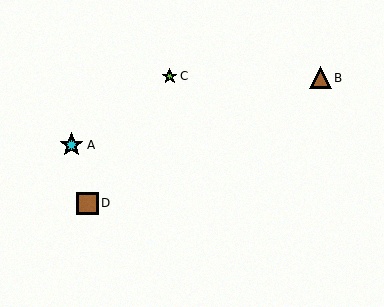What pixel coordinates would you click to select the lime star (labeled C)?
Click at (170, 76) to select the lime star C.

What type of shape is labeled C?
Shape C is a lime star.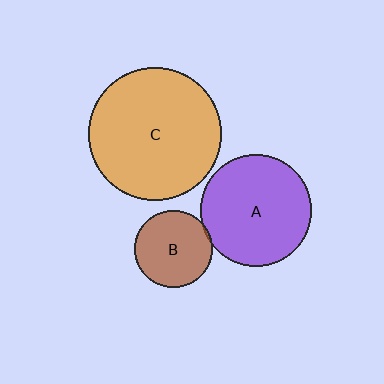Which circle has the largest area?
Circle C (orange).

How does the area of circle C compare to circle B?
Approximately 2.9 times.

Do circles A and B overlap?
Yes.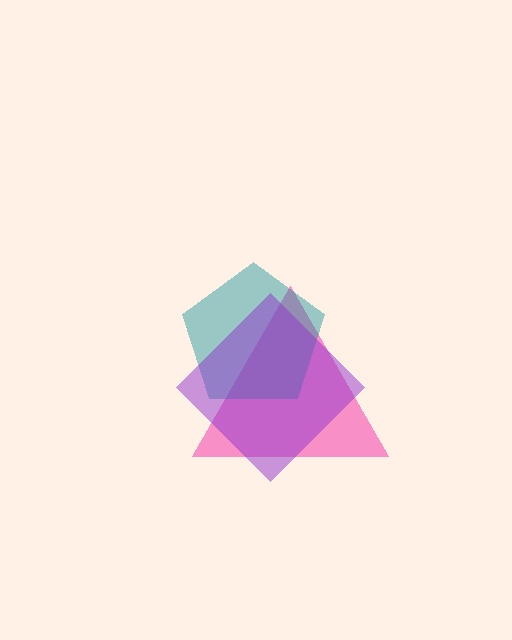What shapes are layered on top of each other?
The layered shapes are: a pink triangle, a teal pentagon, a purple diamond.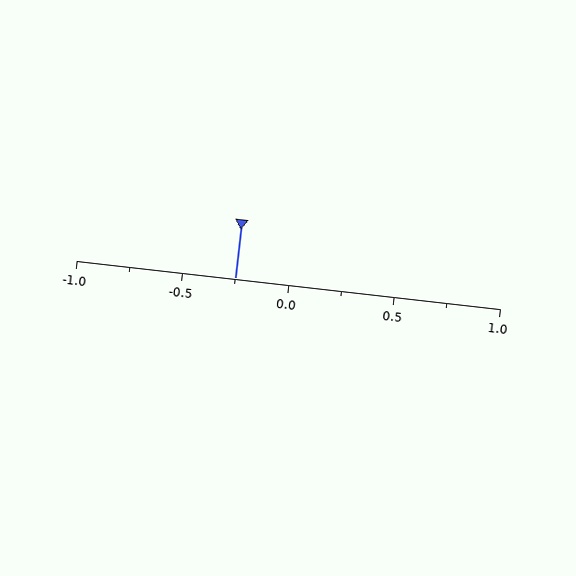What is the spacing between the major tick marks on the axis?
The major ticks are spaced 0.5 apart.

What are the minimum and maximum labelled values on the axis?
The axis runs from -1.0 to 1.0.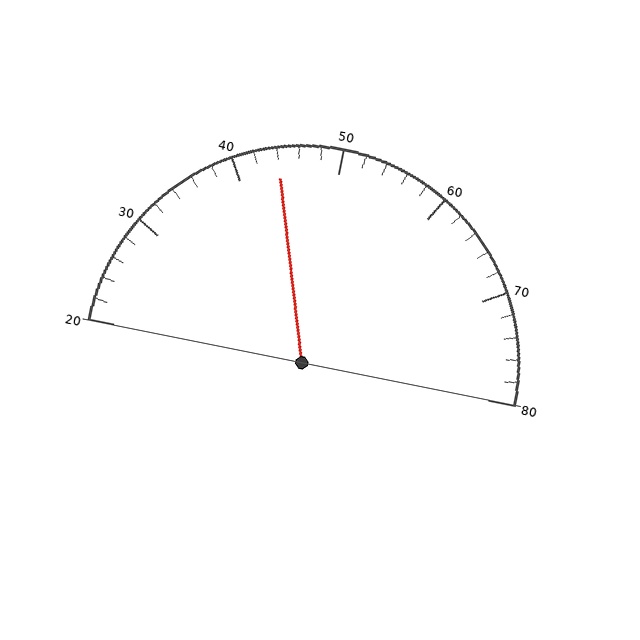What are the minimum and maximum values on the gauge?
The gauge ranges from 20 to 80.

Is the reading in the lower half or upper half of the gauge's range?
The reading is in the lower half of the range (20 to 80).